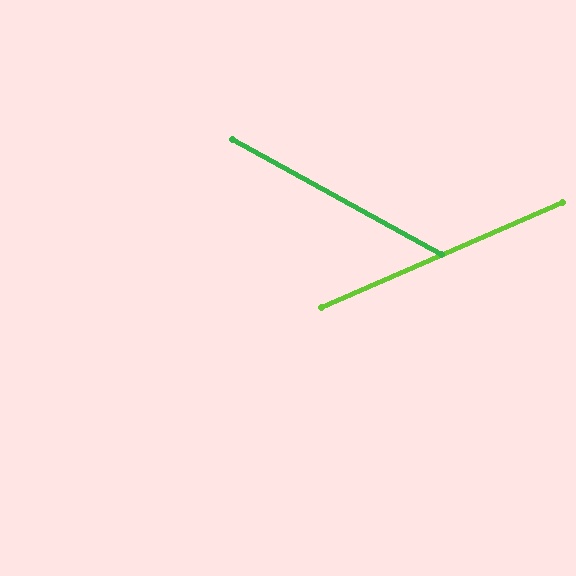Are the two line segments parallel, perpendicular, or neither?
Neither parallel nor perpendicular — they differ by about 52°.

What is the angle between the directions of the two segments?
Approximately 52 degrees.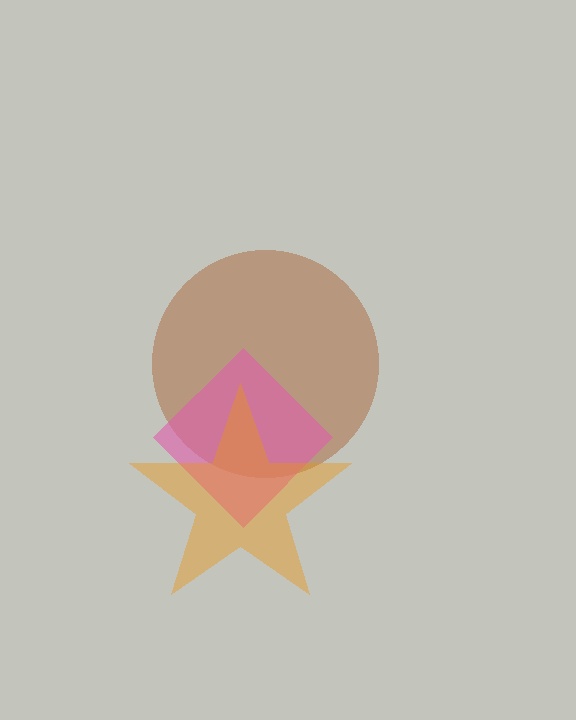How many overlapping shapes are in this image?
There are 3 overlapping shapes in the image.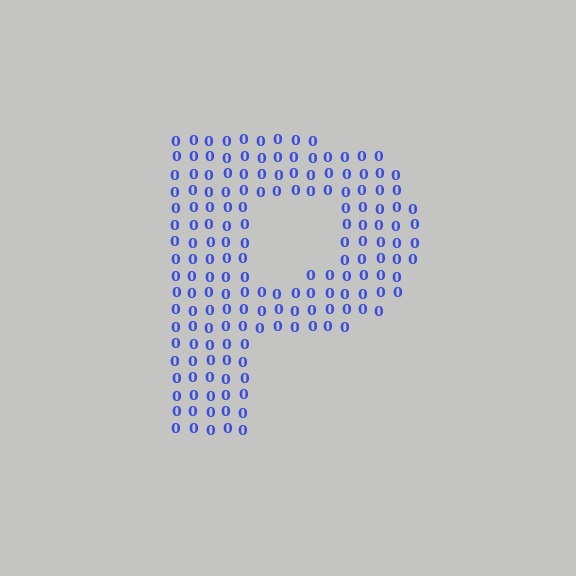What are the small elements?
The small elements are digit 0's.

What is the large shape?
The large shape is the letter P.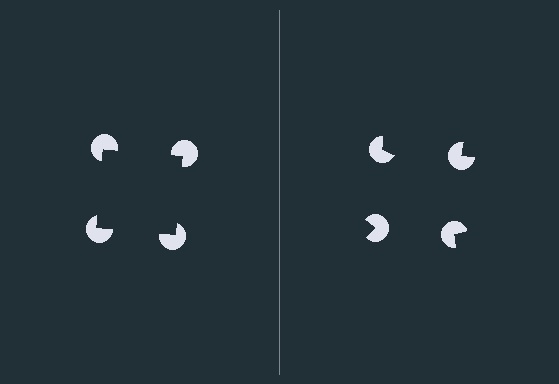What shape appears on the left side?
An illusory square.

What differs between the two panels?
The pac-man discs are positioned identically on both sides; only the wedge orientations differ. On the left they align to a square; on the right they are misaligned.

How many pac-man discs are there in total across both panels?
8 — 4 on each side.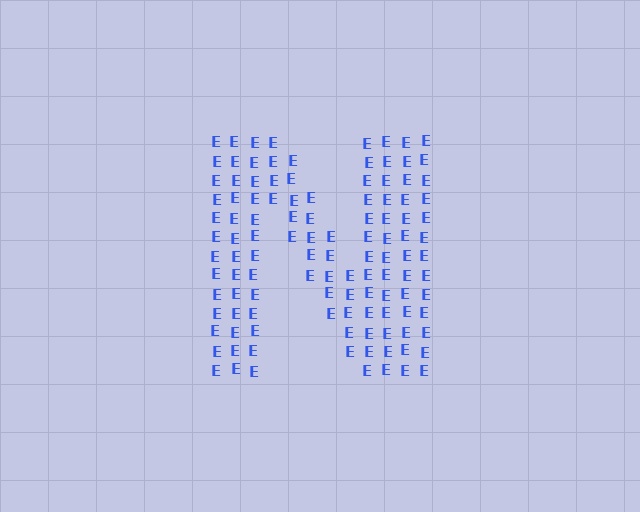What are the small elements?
The small elements are letter E's.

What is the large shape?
The large shape is the letter N.